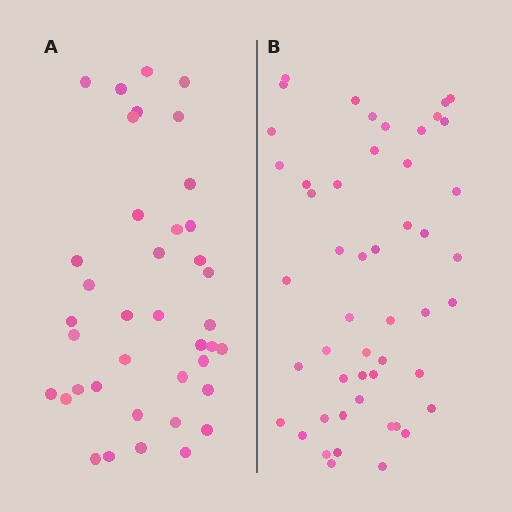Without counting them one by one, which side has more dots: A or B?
Region B (the right region) has more dots.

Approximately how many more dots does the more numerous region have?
Region B has roughly 12 or so more dots than region A.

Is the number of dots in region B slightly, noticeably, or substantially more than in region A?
Region B has noticeably more, but not dramatically so. The ratio is roughly 1.3 to 1.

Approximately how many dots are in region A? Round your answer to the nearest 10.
About 40 dots. (The exact count is 39, which rounds to 40.)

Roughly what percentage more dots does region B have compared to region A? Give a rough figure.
About 30% more.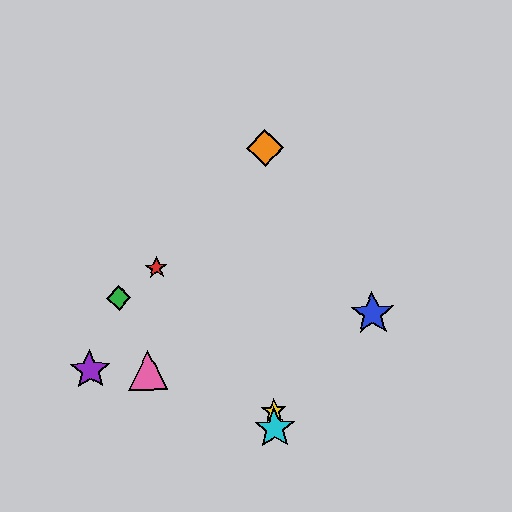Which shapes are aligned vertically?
The yellow star, the orange diamond, the cyan star are aligned vertically.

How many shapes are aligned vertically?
3 shapes (the yellow star, the orange diamond, the cyan star) are aligned vertically.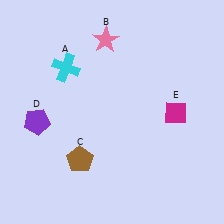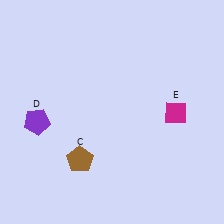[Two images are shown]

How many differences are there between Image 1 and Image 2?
There are 2 differences between the two images.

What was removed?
The cyan cross (A), the pink star (B) were removed in Image 2.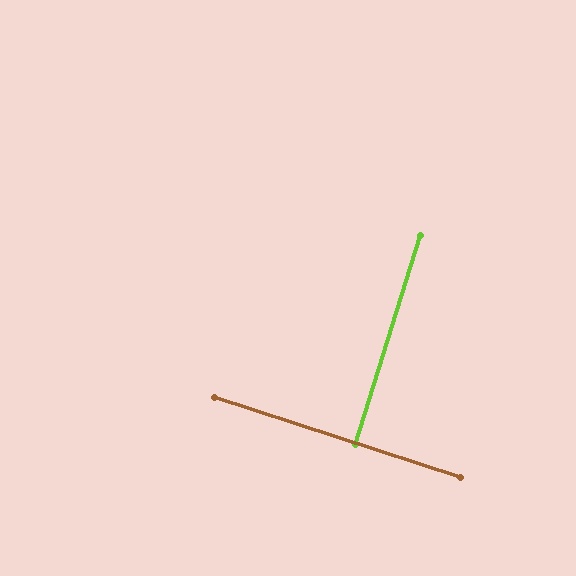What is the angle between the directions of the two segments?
Approximately 89 degrees.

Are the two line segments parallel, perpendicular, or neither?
Perpendicular — they meet at approximately 89°.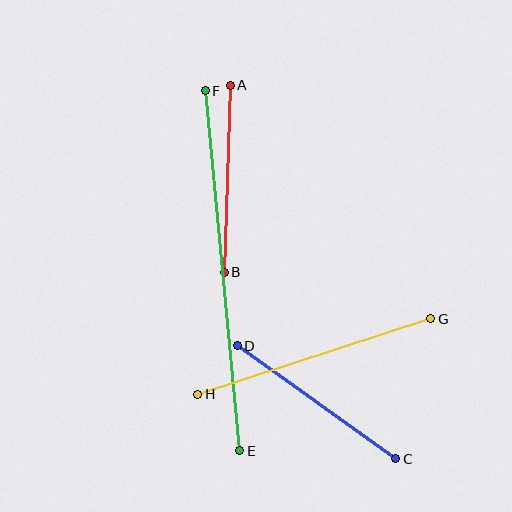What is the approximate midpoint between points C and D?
The midpoint is at approximately (317, 402) pixels.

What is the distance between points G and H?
The distance is approximately 245 pixels.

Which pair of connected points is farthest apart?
Points E and F are farthest apart.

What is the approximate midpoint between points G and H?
The midpoint is at approximately (314, 356) pixels.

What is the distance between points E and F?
The distance is approximately 362 pixels.